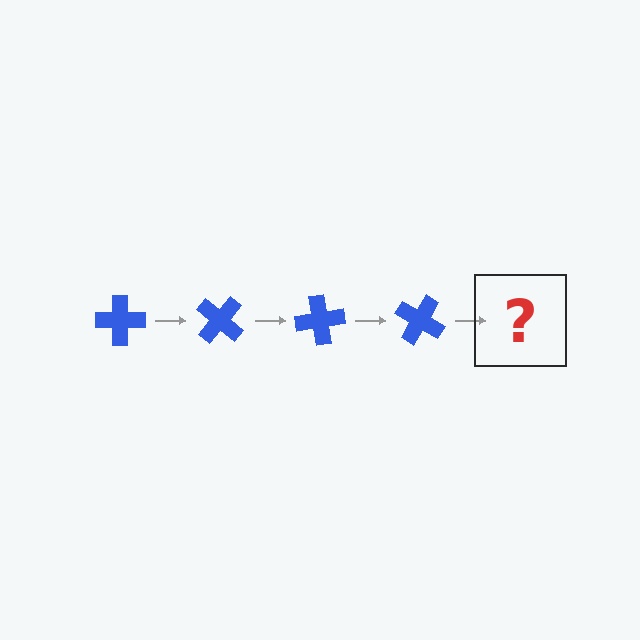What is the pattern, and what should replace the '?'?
The pattern is that the cross rotates 40 degrees each step. The '?' should be a blue cross rotated 160 degrees.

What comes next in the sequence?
The next element should be a blue cross rotated 160 degrees.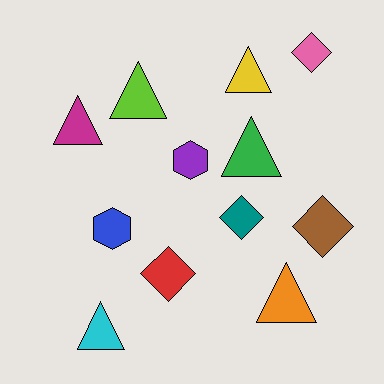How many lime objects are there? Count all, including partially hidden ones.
There is 1 lime object.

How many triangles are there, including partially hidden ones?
There are 6 triangles.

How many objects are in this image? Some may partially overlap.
There are 12 objects.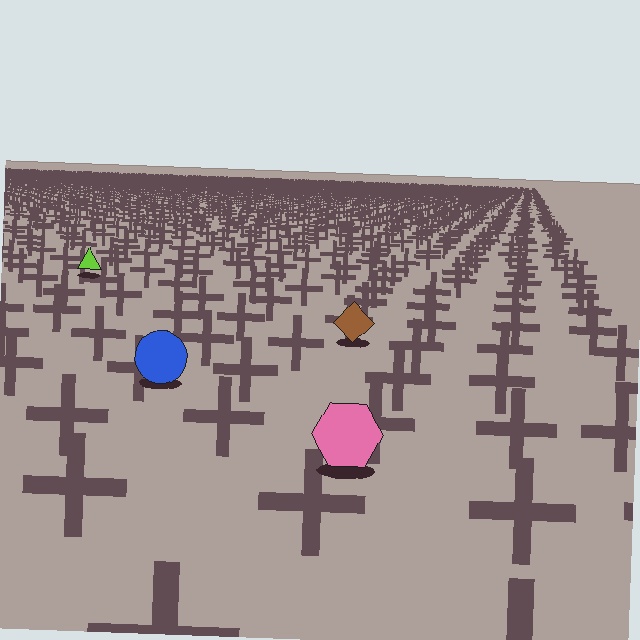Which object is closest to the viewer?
The pink hexagon is closest. The texture marks near it are larger and more spread out.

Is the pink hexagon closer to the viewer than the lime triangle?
Yes. The pink hexagon is closer — you can tell from the texture gradient: the ground texture is coarser near it.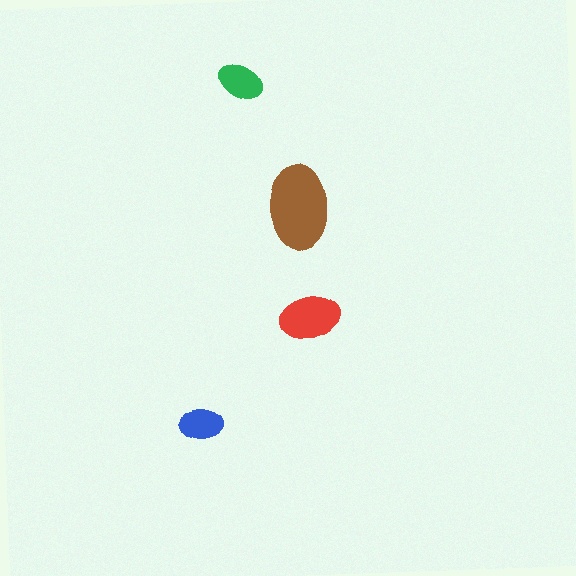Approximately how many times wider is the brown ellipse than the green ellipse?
About 2 times wider.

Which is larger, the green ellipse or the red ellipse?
The red one.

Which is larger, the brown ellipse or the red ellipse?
The brown one.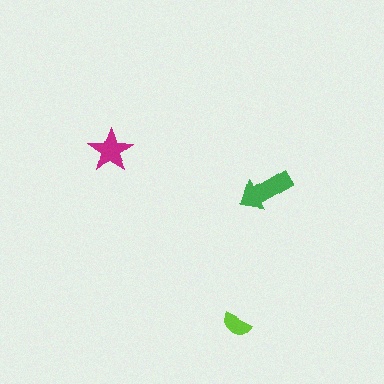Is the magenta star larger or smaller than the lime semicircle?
Larger.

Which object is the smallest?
The lime semicircle.